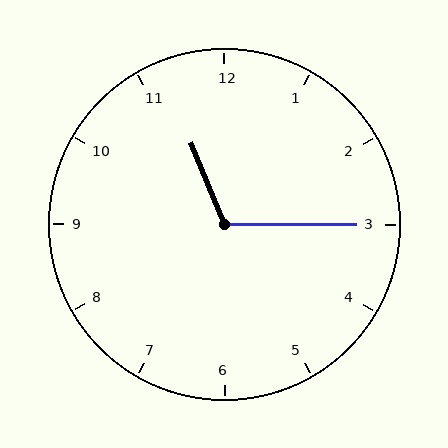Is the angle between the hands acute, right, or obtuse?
It is obtuse.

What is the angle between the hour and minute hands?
Approximately 112 degrees.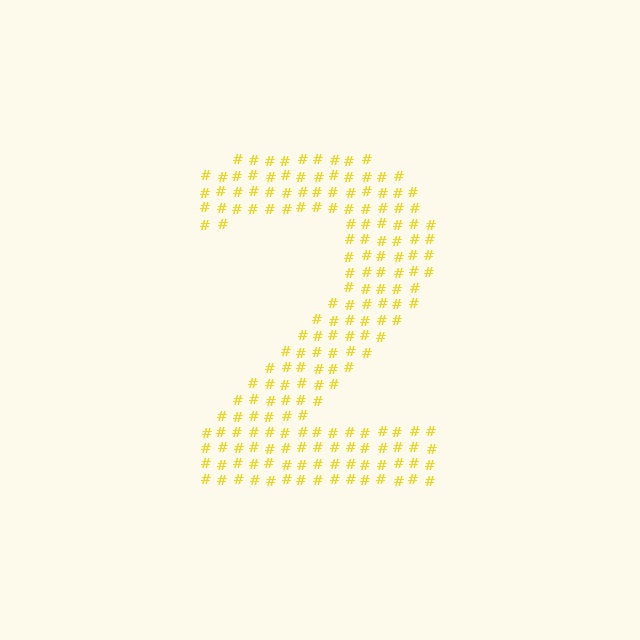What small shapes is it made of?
It is made of small hash symbols.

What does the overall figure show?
The overall figure shows the digit 2.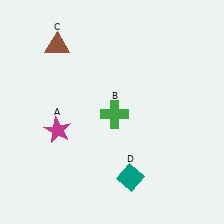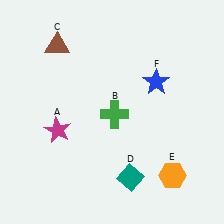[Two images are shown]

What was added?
An orange hexagon (E), a blue star (F) were added in Image 2.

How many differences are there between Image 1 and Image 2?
There are 2 differences between the two images.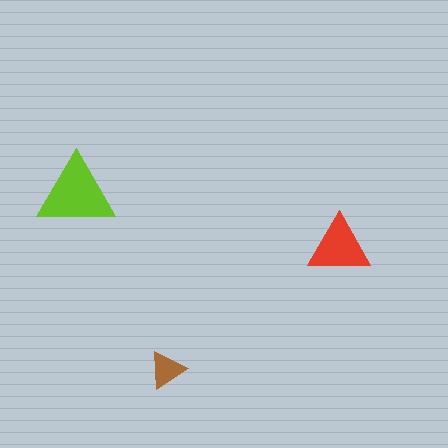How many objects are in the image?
There are 3 objects in the image.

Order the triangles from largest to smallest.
the lime one, the red one, the brown one.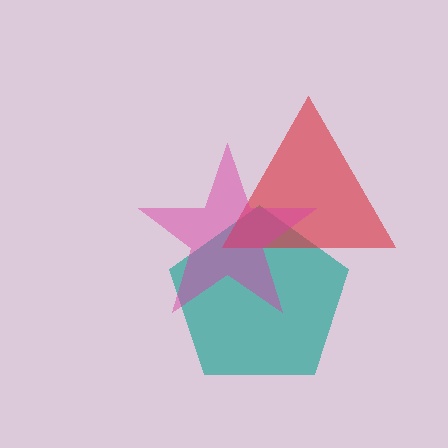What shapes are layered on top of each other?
The layered shapes are: a teal pentagon, a red triangle, a magenta star.